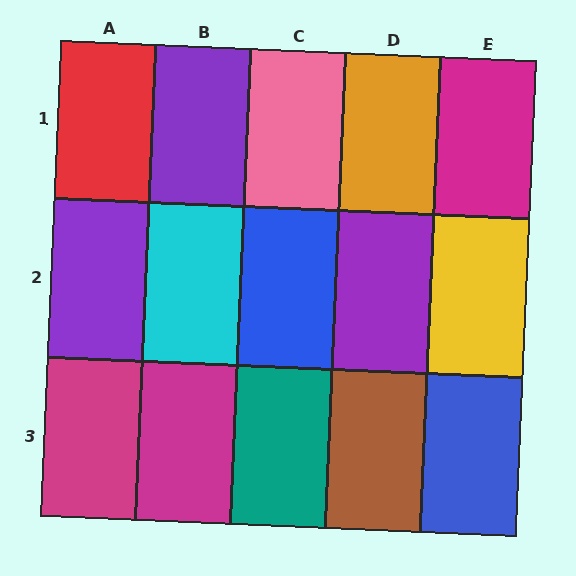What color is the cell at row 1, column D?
Orange.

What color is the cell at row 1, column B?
Purple.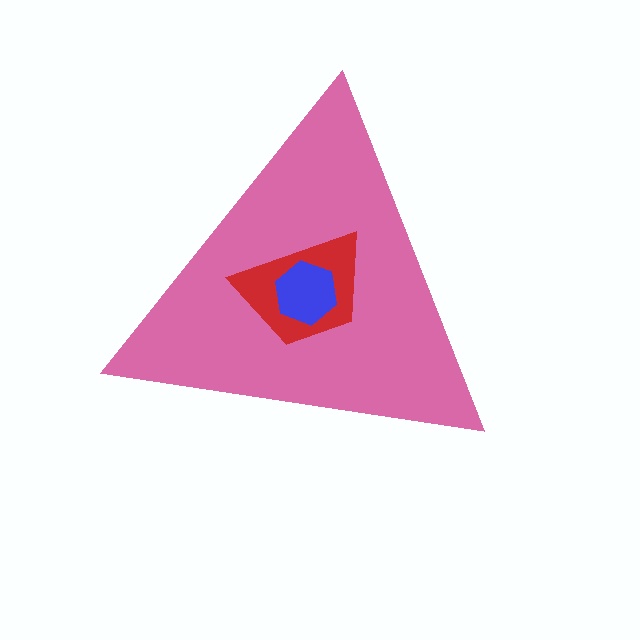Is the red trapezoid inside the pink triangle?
Yes.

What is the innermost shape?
The blue hexagon.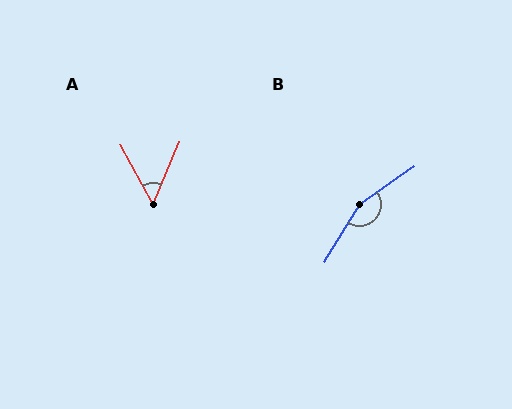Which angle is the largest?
B, at approximately 156 degrees.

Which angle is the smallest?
A, at approximately 52 degrees.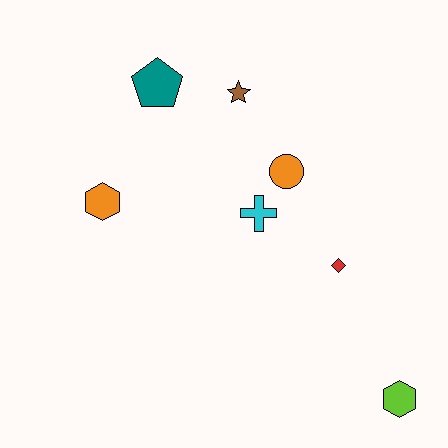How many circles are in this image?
There is 1 circle.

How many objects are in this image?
There are 7 objects.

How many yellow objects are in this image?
There are no yellow objects.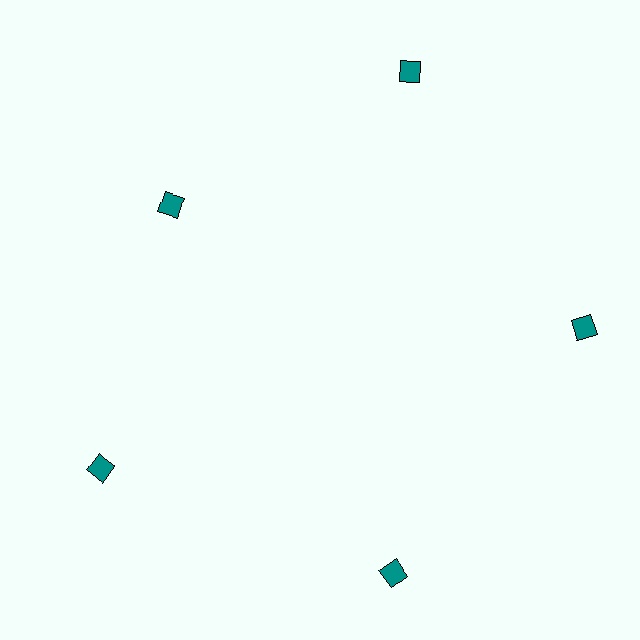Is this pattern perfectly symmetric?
No. The 5 teal squares are arranged in a ring, but one element near the 10 o'clock position is pulled inward toward the center, breaking the 5-fold rotational symmetry.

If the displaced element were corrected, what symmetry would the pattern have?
It would have 5-fold rotational symmetry — the pattern would map onto itself every 72 degrees.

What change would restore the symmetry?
The symmetry would be restored by moving it outward, back onto the ring so that all 5 squares sit at equal angles and equal distance from the center.